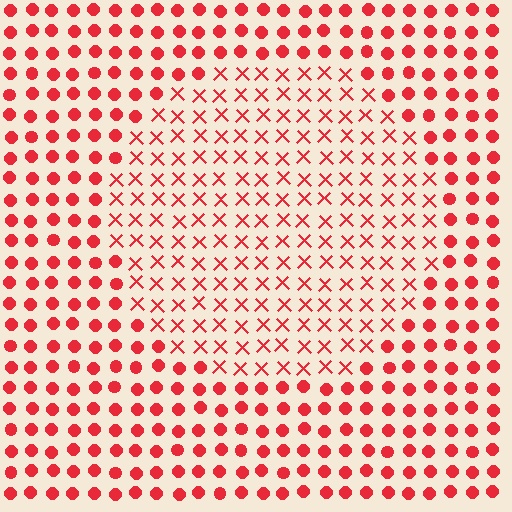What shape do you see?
I see a circle.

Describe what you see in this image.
The image is filled with small red elements arranged in a uniform grid. A circle-shaped region contains X marks, while the surrounding area contains circles. The boundary is defined purely by the change in element shape.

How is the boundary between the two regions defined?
The boundary is defined by a change in element shape: X marks inside vs. circles outside. All elements share the same color and spacing.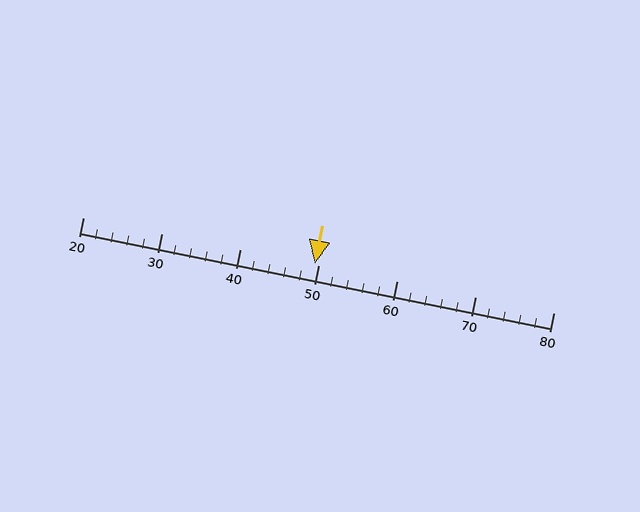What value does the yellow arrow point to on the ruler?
The yellow arrow points to approximately 50.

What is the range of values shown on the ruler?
The ruler shows values from 20 to 80.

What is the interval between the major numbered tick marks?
The major tick marks are spaced 10 units apart.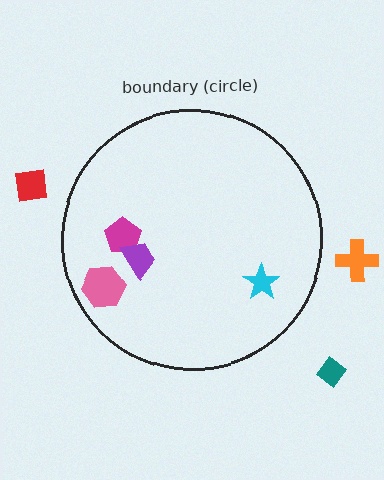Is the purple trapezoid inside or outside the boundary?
Inside.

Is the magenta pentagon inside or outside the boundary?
Inside.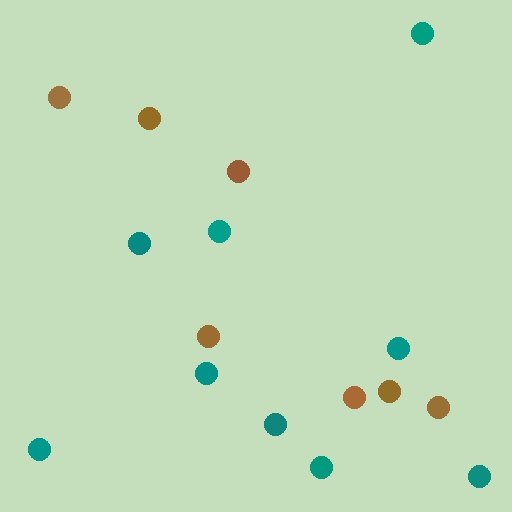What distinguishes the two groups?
There are 2 groups: one group of teal circles (9) and one group of brown circles (7).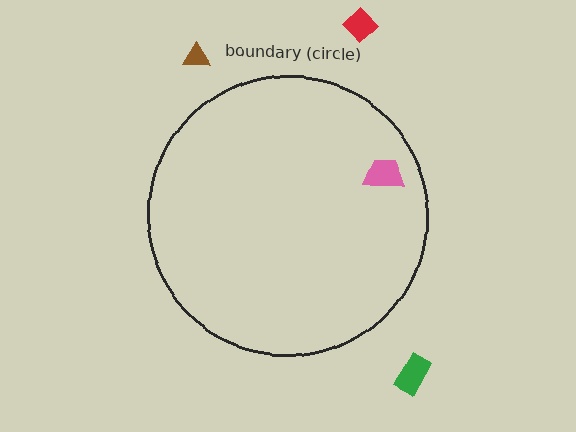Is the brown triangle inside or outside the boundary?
Outside.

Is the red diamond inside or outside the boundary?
Outside.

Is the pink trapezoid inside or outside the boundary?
Inside.